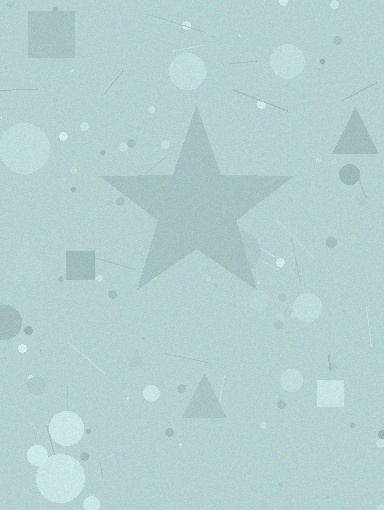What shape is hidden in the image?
A star is hidden in the image.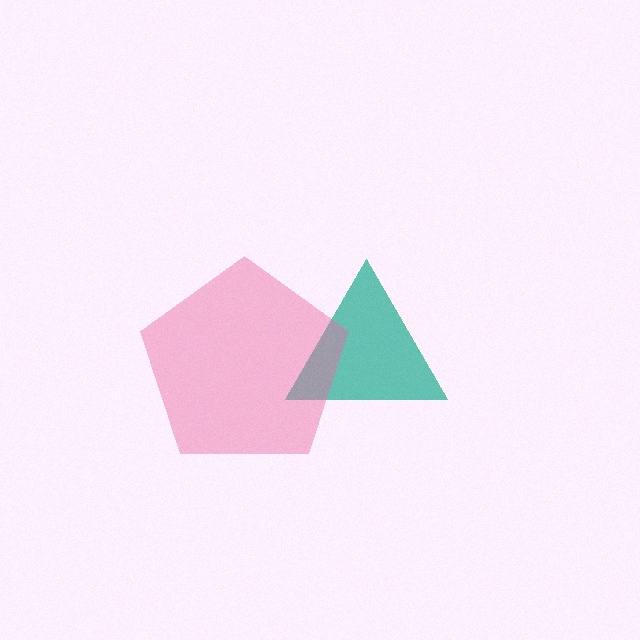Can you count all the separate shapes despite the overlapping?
Yes, there are 2 separate shapes.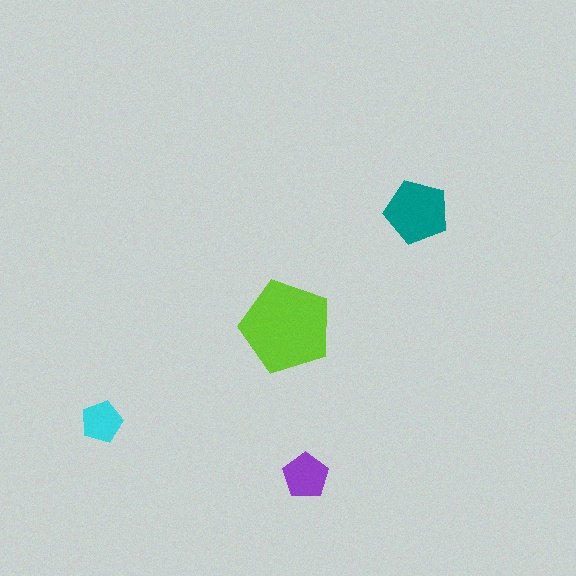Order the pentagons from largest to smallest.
the lime one, the teal one, the purple one, the cyan one.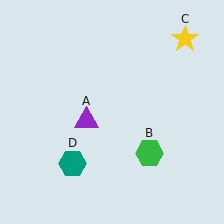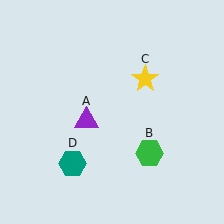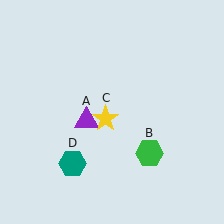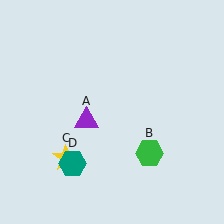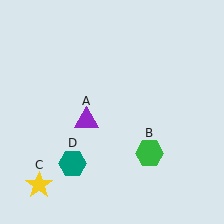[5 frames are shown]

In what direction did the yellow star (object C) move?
The yellow star (object C) moved down and to the left.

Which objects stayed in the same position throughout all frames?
Purple triangle (object A) and green hexagon (object B) and teal hexagon (object D) remained stationary.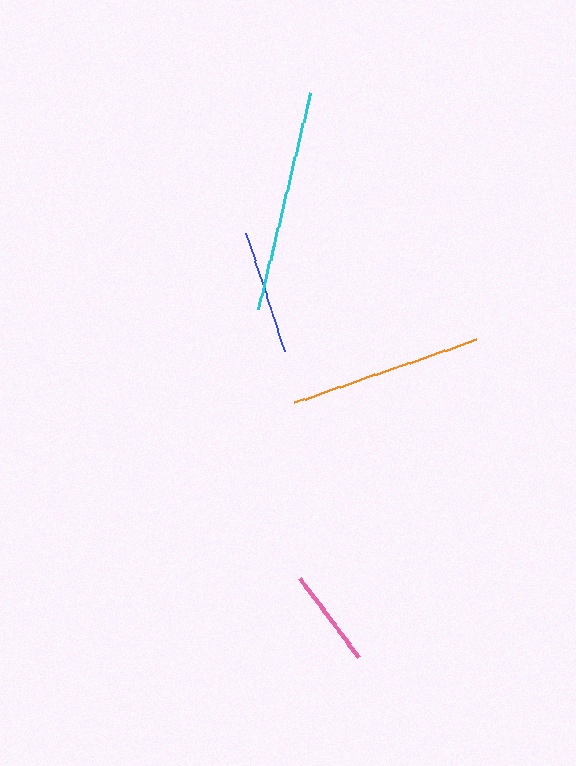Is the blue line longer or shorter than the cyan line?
The cyan line is longer than the blue line.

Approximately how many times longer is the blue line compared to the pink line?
The blue line is approximately 1.3 times the length of the pink line.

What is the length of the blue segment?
The blue segment is approximately 124 pixels long.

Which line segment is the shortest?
The pink line is the shortest at approximately 98 pixels.